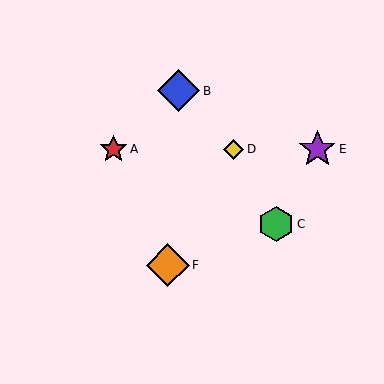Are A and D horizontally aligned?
Yes, both are at y≈149.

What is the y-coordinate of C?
Object C is at y≈224.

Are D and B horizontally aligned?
No, D is at y≈149 and B is at y≈91.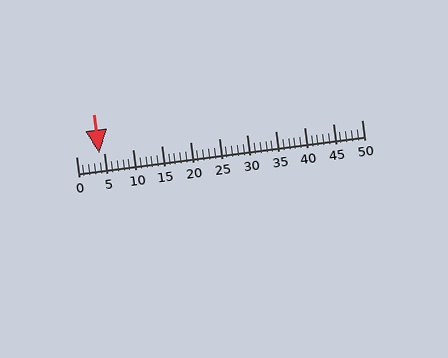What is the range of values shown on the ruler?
The ruler shows values from 0 to 50.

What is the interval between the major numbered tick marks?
The major tick marks are spaced 5 units apart.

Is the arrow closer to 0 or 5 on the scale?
The arrow is closer to 5.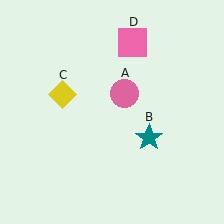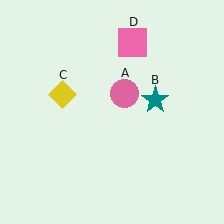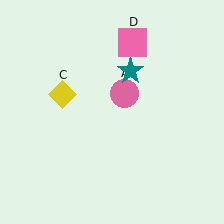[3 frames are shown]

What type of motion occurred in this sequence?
The teal star (object B) rotated counterclockwise around the center of the scene.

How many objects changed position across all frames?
1 object changed position: teal star (object B).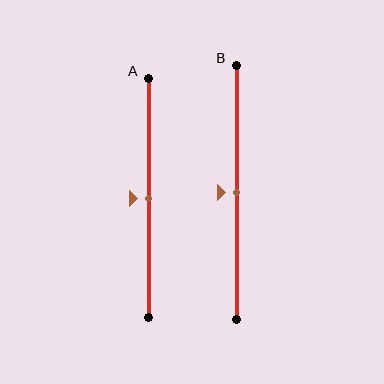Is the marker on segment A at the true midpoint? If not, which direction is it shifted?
Yes, the marker on segment A is at the true midpoint.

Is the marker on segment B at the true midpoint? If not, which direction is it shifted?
Yes, the marker on segment B is at the true midpoint.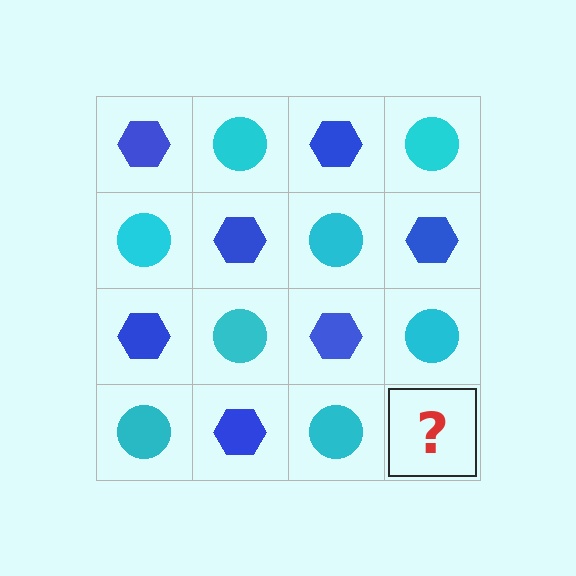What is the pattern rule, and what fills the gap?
The rule is that it alternates blue hexagon and cyan circle in a checkerboard pattern. The gap should be filled with a blue hexagon.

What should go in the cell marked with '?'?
The missing cell should contain a blue hexagon.